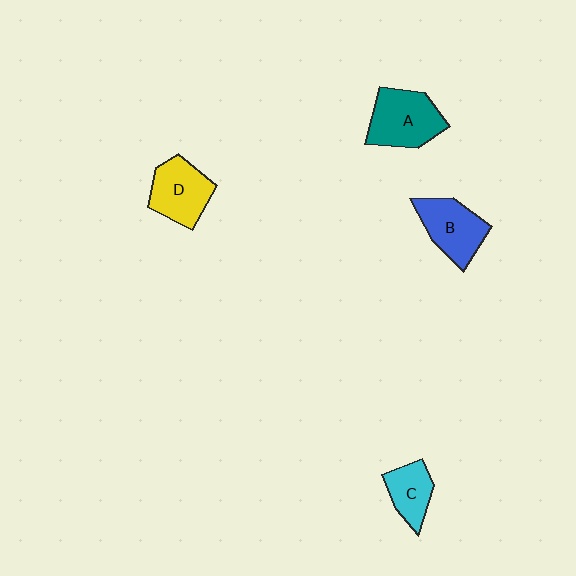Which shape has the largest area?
Shape A (teal).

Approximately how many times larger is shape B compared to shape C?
Approximately 1.4 times.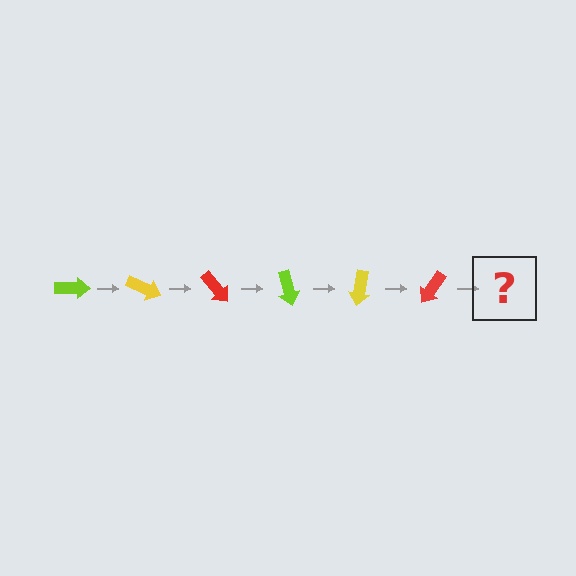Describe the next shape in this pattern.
It should be a lime arrow, rotated 150 degrees from the start.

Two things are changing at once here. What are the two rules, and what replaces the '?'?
The two rules are that it rotates 25 degrees each step and the color cycles through lime, yellow, and red. The '?' should be a lime arrow, rotated 150 degrees from the start.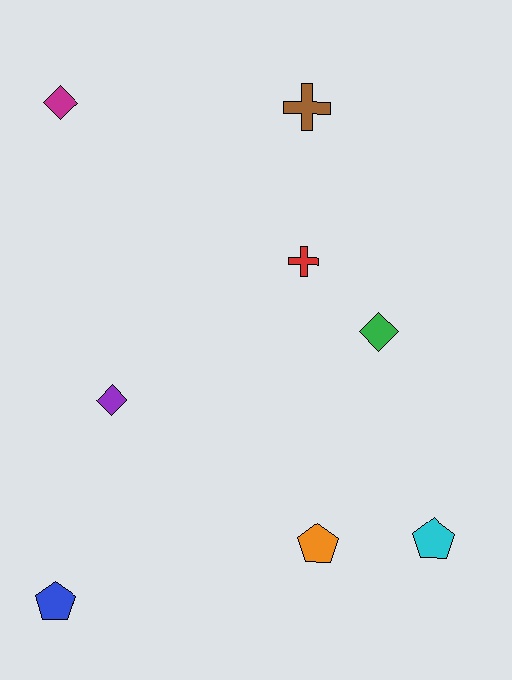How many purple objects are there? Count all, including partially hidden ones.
There is 1 purple object.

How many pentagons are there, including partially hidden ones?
There are 3 pentagons.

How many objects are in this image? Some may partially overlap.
There are 8 objects.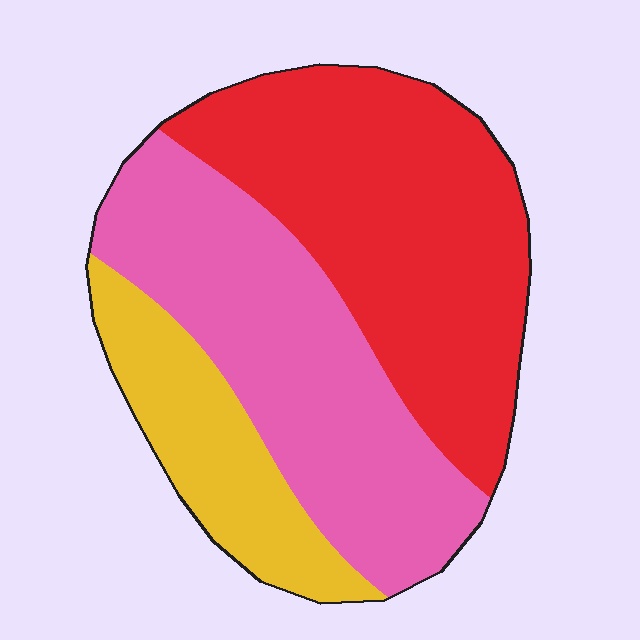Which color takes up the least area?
Yellow, at roughly 20%.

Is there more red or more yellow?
Red.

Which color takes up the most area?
Red, at roughly 45%.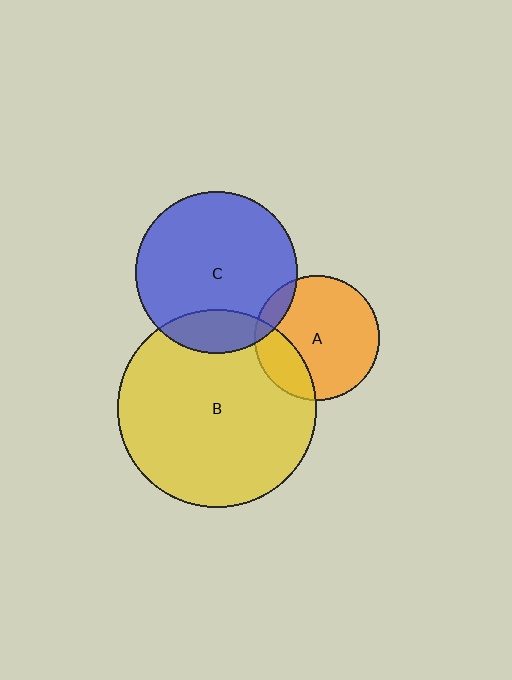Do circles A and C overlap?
Yes.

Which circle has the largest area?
Circle B (yellow).